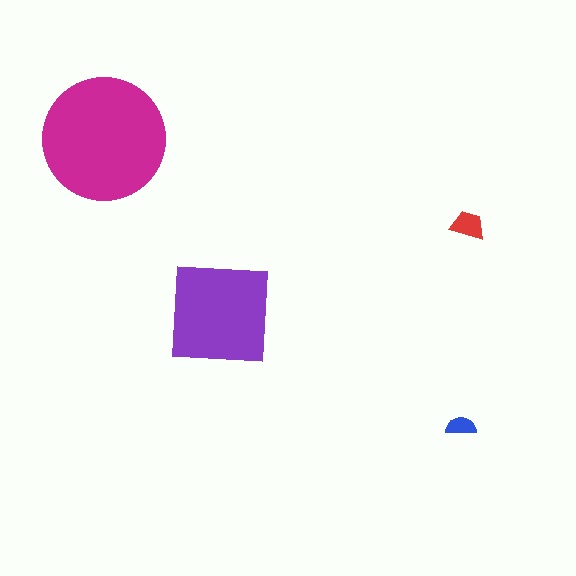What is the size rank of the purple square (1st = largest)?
2nd.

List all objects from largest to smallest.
The magenta circle, the purple square, the red trapezoid, the blue semicircle.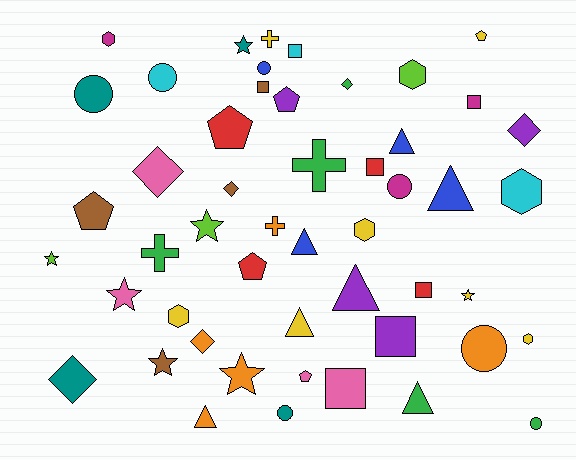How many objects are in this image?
There are 50 objects.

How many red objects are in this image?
There are 4 red objects.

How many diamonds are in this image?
There are 6 diamonds.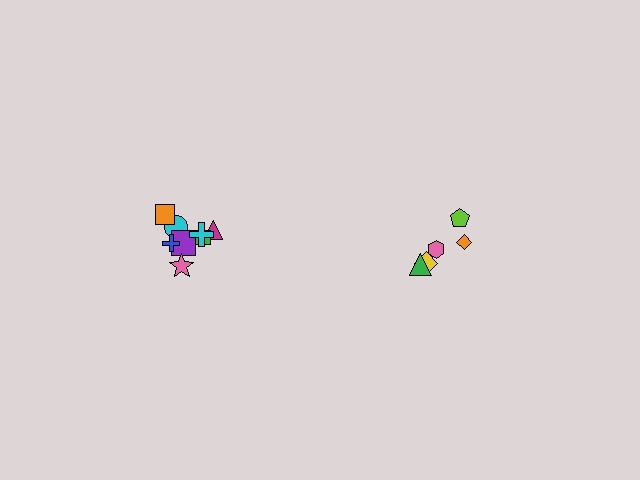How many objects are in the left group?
There are 8 objects.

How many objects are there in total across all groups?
There are 13 objects.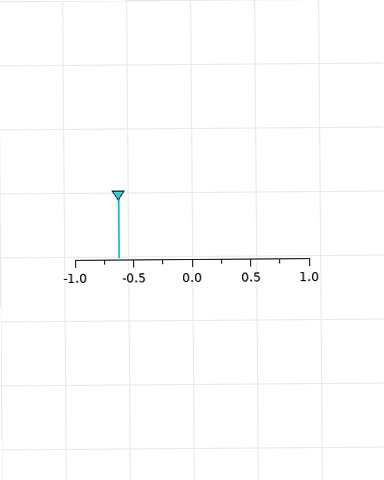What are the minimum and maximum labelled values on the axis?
The axis runs from -1.0 to 1.0.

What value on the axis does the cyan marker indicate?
The marker indicates approximately -0.62.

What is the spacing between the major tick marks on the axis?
The major ticks are spaced 0.5 apart.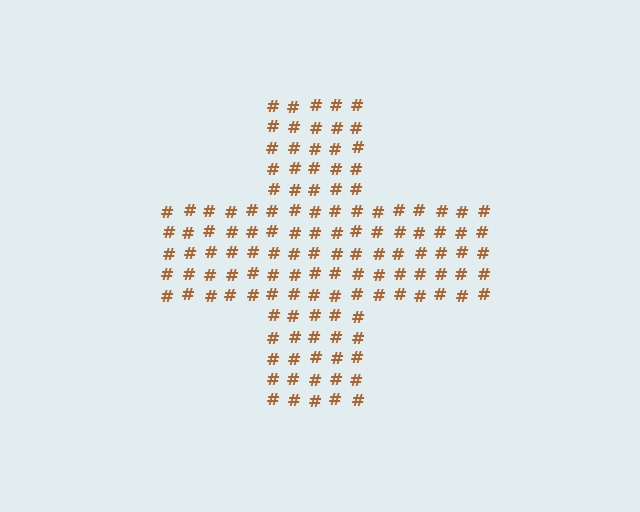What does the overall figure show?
The overall figure shows a cross.